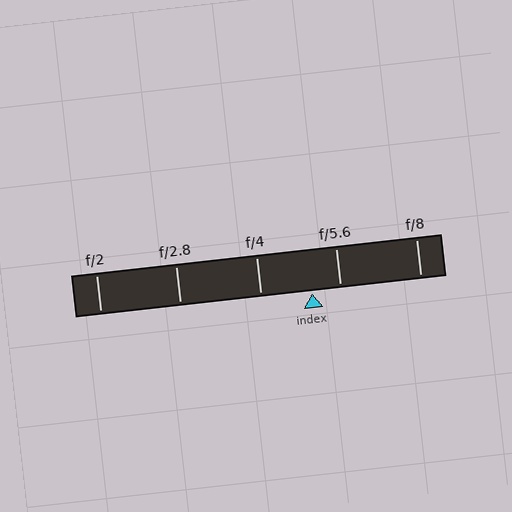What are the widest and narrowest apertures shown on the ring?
The widest aperture shown is f/2 and the narrowest is f/8.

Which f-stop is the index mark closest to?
The index mark is closest to f/5.6.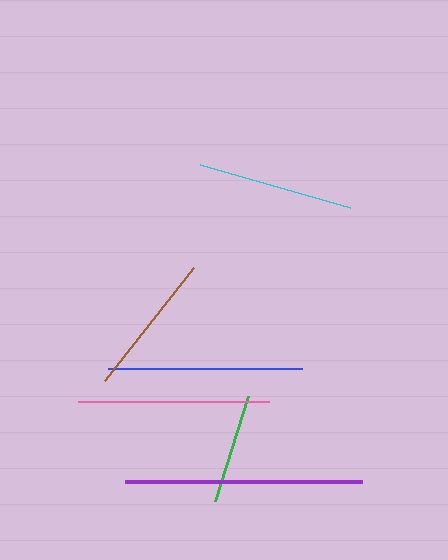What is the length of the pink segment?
The pink segment is approximately 191 pixels long.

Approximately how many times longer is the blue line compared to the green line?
The blue line is approximately 1.8 times the length of the green line.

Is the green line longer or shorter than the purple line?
The purple line is longer than the green line.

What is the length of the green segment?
The green segment is approximately 110 pixels long.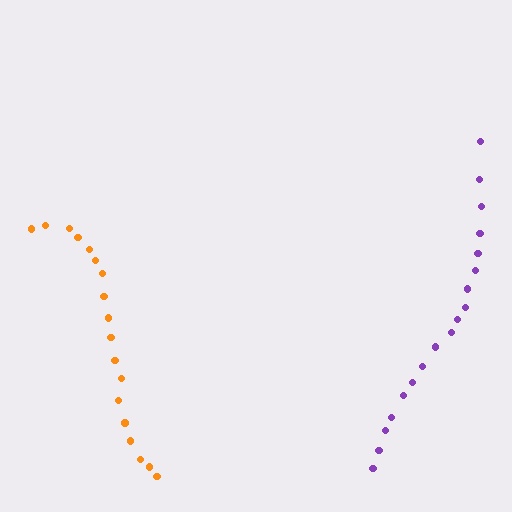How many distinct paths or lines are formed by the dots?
There are 2 distinct paths.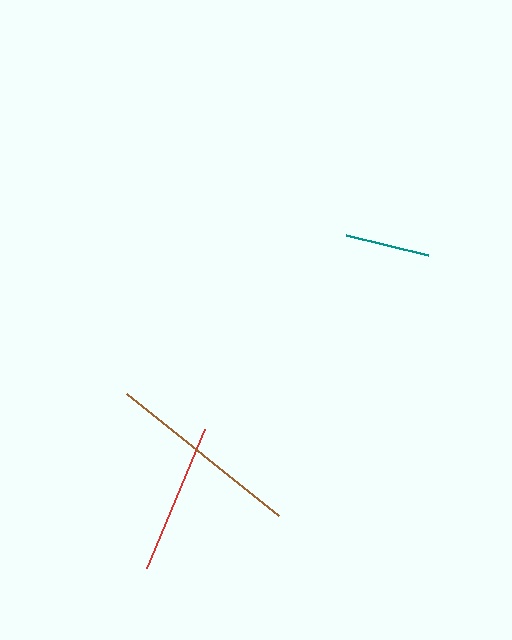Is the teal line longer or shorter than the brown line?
The brown line is longer than the teal line.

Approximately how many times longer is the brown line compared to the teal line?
The brown line is approximately 2.3 times the length of the teal line.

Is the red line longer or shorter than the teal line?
The red line is longer than the teal line.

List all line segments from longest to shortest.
From longest to shortest: brown, red, teal.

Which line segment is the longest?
The brown line is the longest at approximately 195 pixels.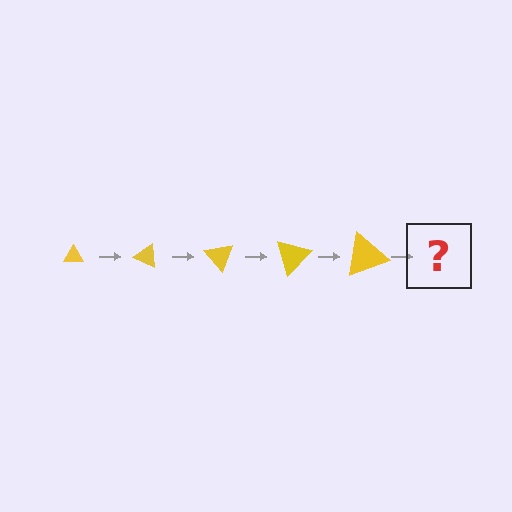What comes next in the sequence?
The next element should be a triangle, larger than the previous one and rotated 125 degrees from the start.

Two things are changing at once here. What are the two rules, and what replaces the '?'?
The two rules are that the triangle grows larger each step and it rotates 25 degrees each step. The '?' should be a triangle, larger than the previous one and rotated 125 degrees from the start.